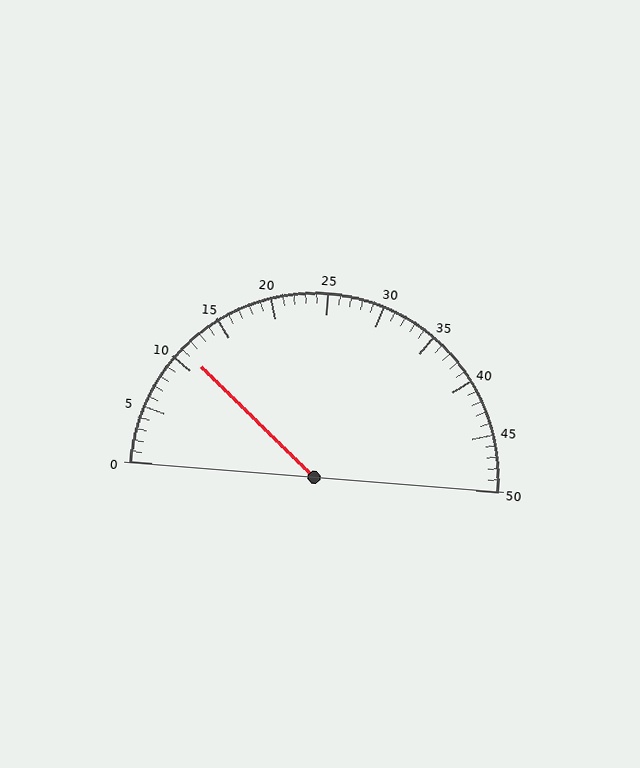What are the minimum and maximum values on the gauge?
The gauge ranges from 0 to 50.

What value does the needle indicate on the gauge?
The needle indicates approximately 11.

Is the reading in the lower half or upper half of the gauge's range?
The reading is in the lower half of the range (0 to 50).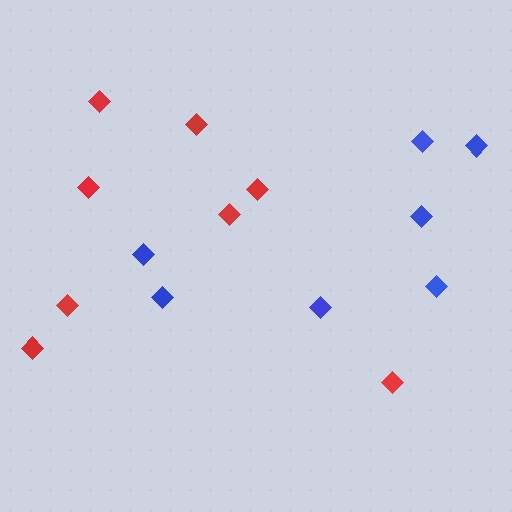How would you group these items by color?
There are 2 groups: one group of red diamonds (8) and one group of blue diamonds (7).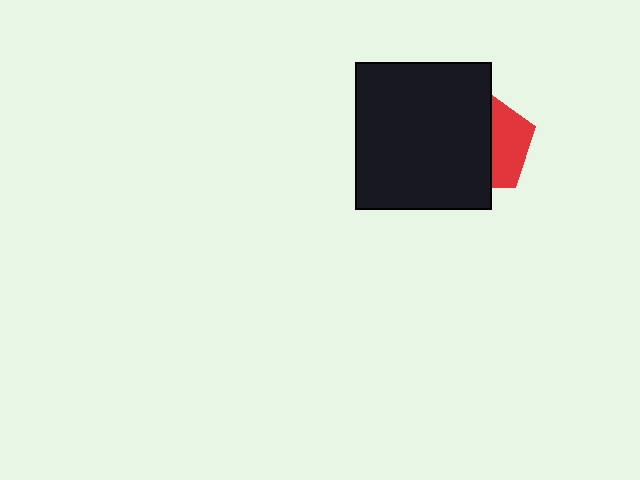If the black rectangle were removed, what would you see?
You would see the complete red pentagon.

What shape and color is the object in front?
The object in front is a black rectangle.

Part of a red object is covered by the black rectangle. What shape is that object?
It is a pentagon.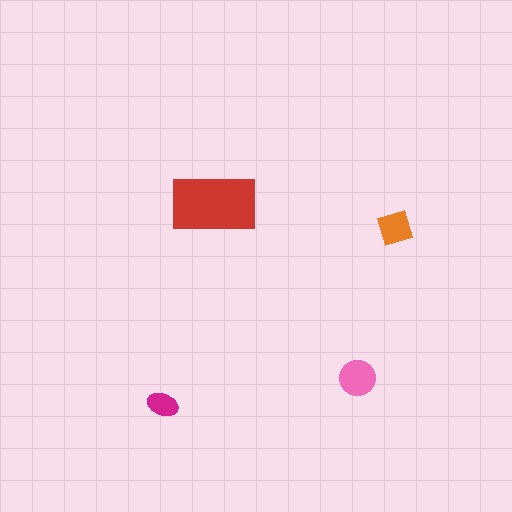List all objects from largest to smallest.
The red rectangle, the pink circle, the orange square, the magenta ellipse.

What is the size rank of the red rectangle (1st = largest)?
1st.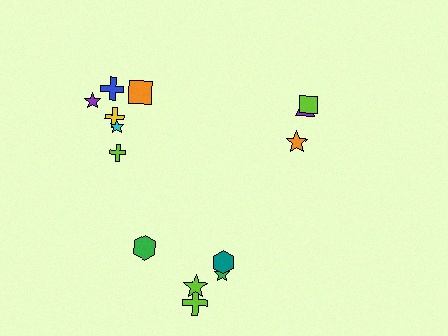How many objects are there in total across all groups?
There are 14 objects.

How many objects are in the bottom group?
There are 5 objects.